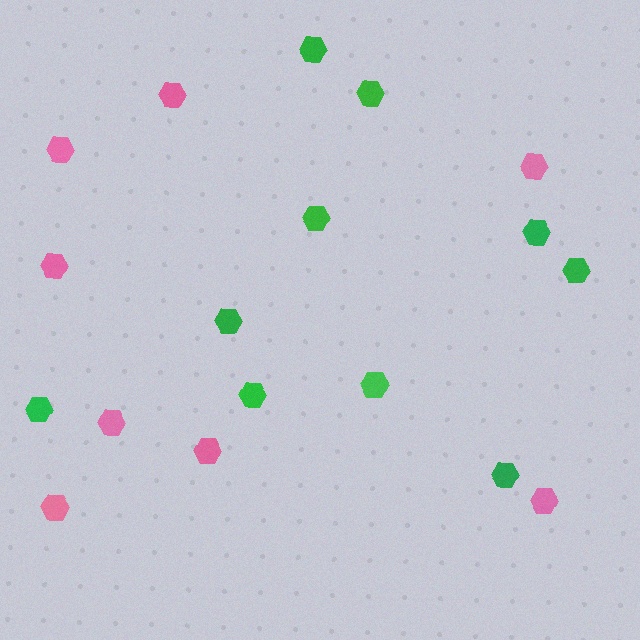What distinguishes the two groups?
There are 2 groups: one group of pink hexagons (8) and one group of green hexagons (10).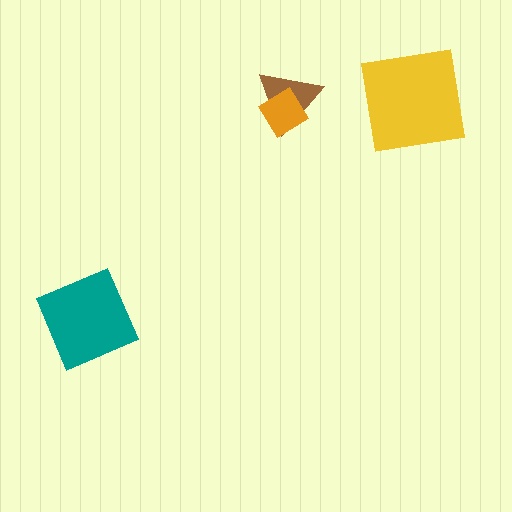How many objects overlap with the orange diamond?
1 object overlaps with the orange diamond.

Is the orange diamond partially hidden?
No, no other shape covers it.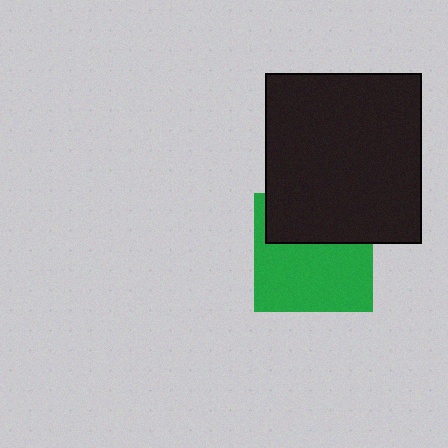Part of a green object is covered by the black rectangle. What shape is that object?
It is a square.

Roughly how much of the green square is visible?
About half of it is visible (roughly 62%).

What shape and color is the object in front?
The object in front is a black rectangle.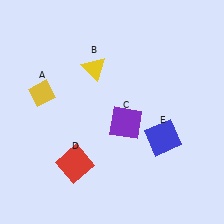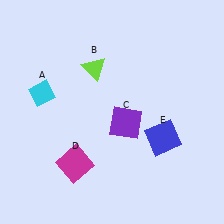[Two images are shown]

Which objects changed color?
A changed from yellow to cyan. B changed from yellow to lime. D changed from red to magenta.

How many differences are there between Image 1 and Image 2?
There are 3 differences between the two images.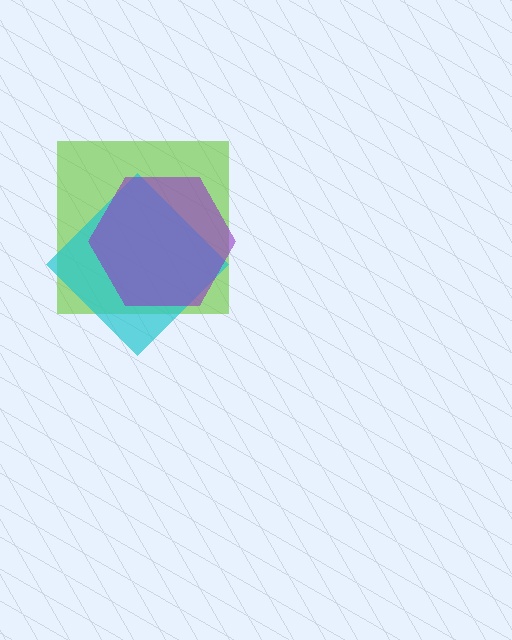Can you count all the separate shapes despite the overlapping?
Yes, there are 3 separate shapes.